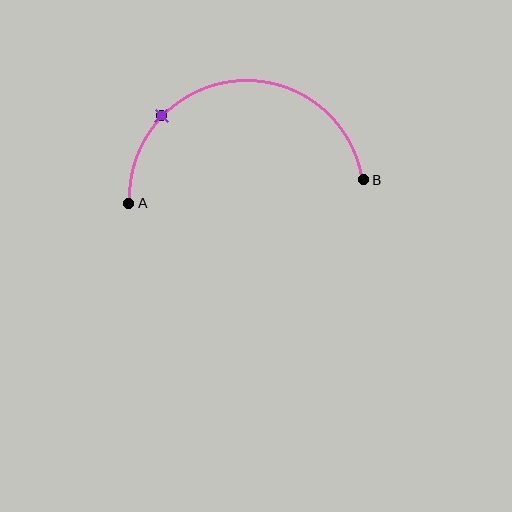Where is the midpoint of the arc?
The arc midpoint is the point on the curve farthest from the straight line joining A and B. It sits above that line.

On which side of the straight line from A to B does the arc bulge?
The arc bulges above the straight line connecting A and B.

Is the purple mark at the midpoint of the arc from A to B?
No. The purple mark lies on the arc but is closer to endpoint A. The arc midpoint would be at the point on the curve equidistant along the arc from both A and B.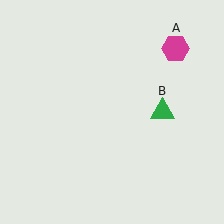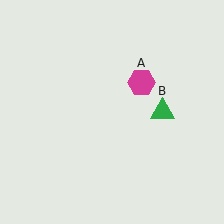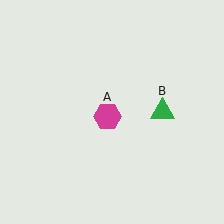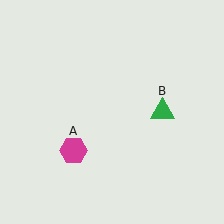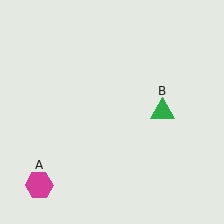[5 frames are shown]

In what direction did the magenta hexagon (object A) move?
The magenta hexagon (object A) moved down and to the left.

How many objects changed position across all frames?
1 object changed position: magenta hexagon (object A).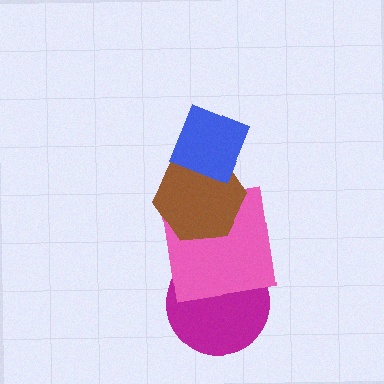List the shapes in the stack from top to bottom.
From top to bottom: the blue diamond, the brown hexagon, the pink square, the magenta circle.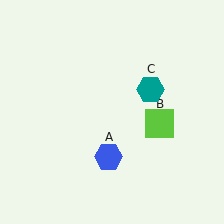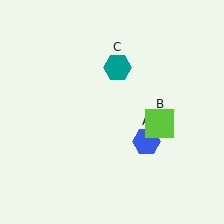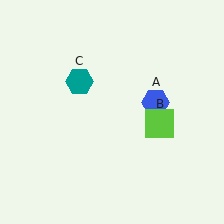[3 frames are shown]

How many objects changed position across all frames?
2 objects changed position: blue hexagon (object A), teal hexagon (object C).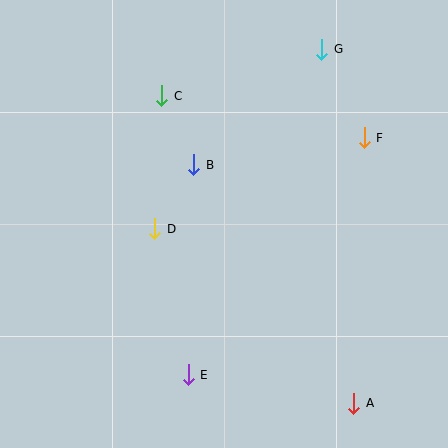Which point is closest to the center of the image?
Point B at (194, 165) is closest to the center.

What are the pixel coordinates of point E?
Point E is at (188, 375).